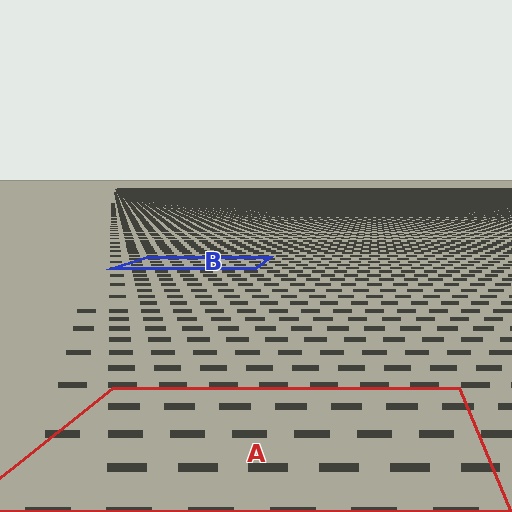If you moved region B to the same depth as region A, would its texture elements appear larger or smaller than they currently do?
They would appear larger. At a closer depth, the same texture elements are projected at a bigger on-screen size.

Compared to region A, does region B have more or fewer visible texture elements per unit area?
Region B has more texture elements per unit area — they are packed more densely because it is farther away.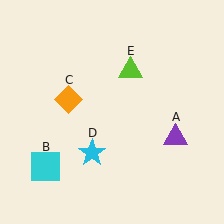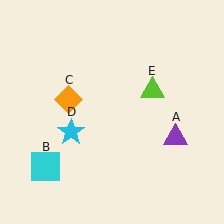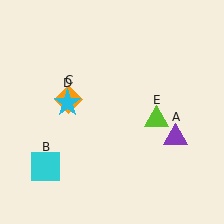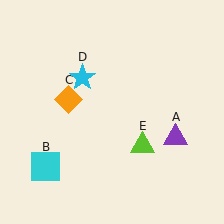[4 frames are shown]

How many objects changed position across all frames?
2 objects changed position: cyan star (object D), lime triangle (object E).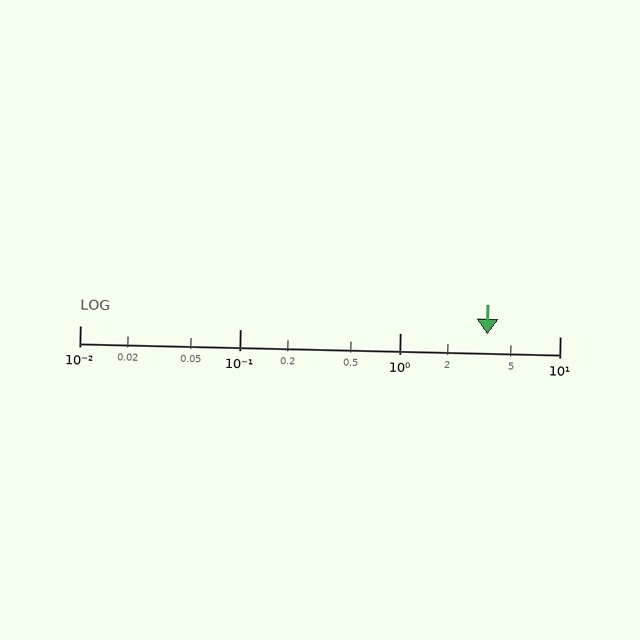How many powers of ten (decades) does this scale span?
The scale spans 3 decades, from 0.01 to 10.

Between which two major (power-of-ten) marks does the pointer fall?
The pointer is between 1 and 10.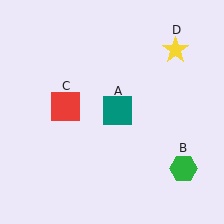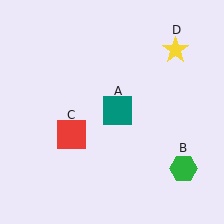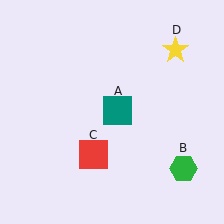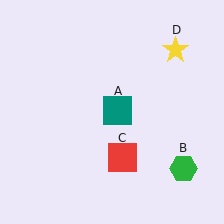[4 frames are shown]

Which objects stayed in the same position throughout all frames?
Teal square (object A) and green hexagon (object B) and yellow star (object D) remained stationary.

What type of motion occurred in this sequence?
The red square (object C) rotated counterclockwise around the center of the scene.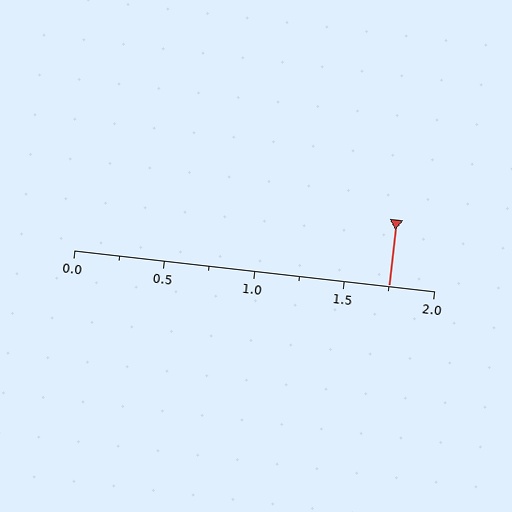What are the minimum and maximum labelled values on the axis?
The axis runs from 0.0 to 2.0.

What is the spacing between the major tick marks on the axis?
The major ticks are spaced 0.5 apart.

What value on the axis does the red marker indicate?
The marker indicates approximately 1.75.